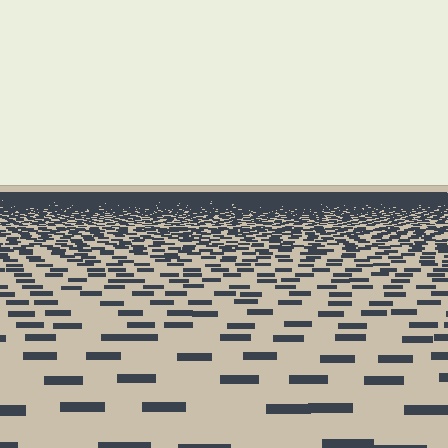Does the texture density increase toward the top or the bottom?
Density increases toward the top.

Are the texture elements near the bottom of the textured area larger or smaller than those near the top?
Larger. Near the bottom, elements are closer to the viewer and appear at a bigger on-screen size.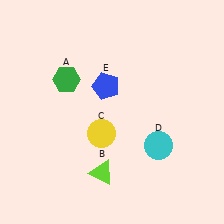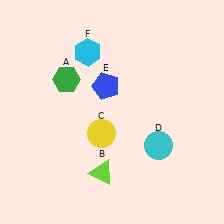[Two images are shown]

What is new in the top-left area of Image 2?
A cyan hexagon (F) was added in the top-left area of Image 2.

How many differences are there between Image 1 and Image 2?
There is 1 difference between the two images.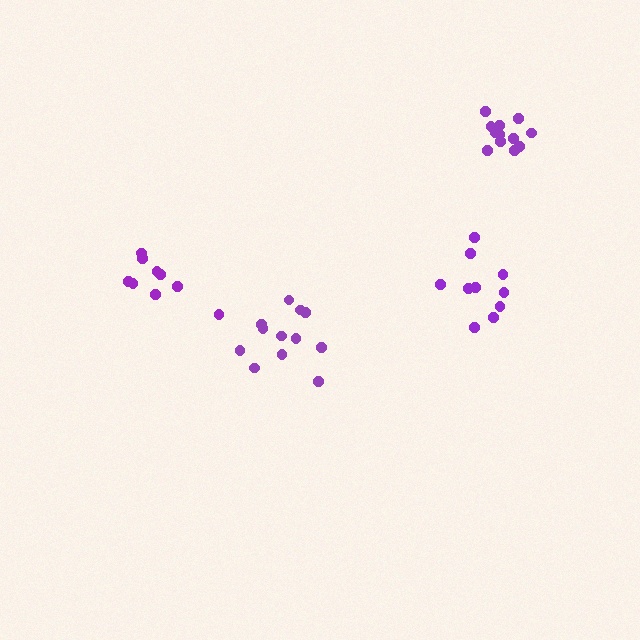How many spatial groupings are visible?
There are 4 spatial groupings.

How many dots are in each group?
Group 1: 12 dots, Group 2: 9 dots, Group 3: 10 dots, Group 4: 12 dots (43 total).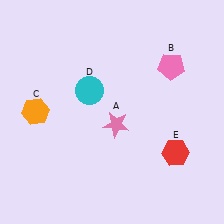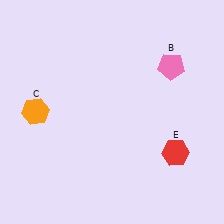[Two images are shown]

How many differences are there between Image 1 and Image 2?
There are 2 differences between the two images.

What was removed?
The pink star (A), the cyan circle (D) were removed in Image 2.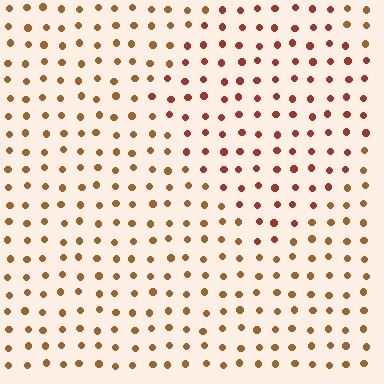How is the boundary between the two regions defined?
The boundary is defined purely by a slight shift in hue (about 26 degrees). Spacing, size, and orientation are identical on both sides.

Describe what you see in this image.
The image is filled with small brown elements in a uniform arrangement. A diamond-shaped region is visible where the elements are tinted to a slightly different hue, forming a subtle color boundary.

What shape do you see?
I see a diamond.